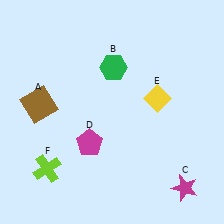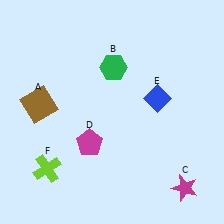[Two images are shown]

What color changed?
The diamond (E) changed from yellow in Image 1 to blue in Image 2.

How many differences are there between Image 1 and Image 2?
There is 1 difference between the two images.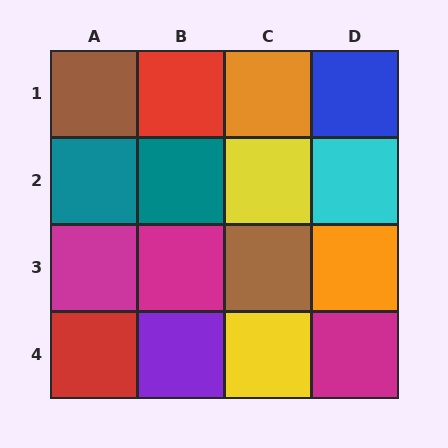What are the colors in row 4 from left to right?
Red, purple, yellow, magenta.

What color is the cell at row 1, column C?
Orange.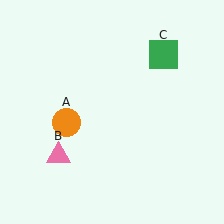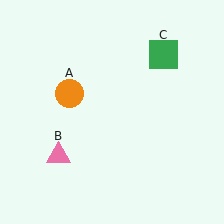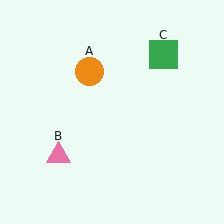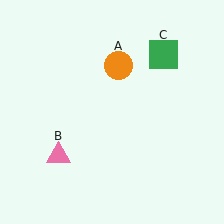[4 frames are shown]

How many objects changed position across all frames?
1 object changed position: orange circle (object A).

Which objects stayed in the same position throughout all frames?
Pink triangle (object B) and green square (object C) remained stationary.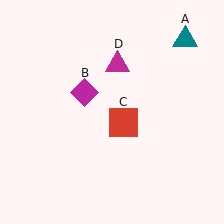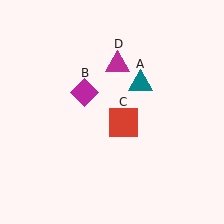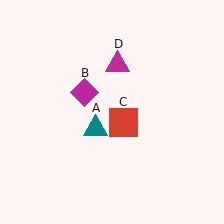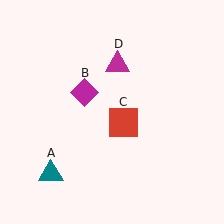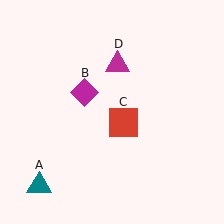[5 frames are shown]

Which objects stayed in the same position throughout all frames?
Magenta diamond (object B) and red square (object C) and magenta triangle (object D) remained stationary.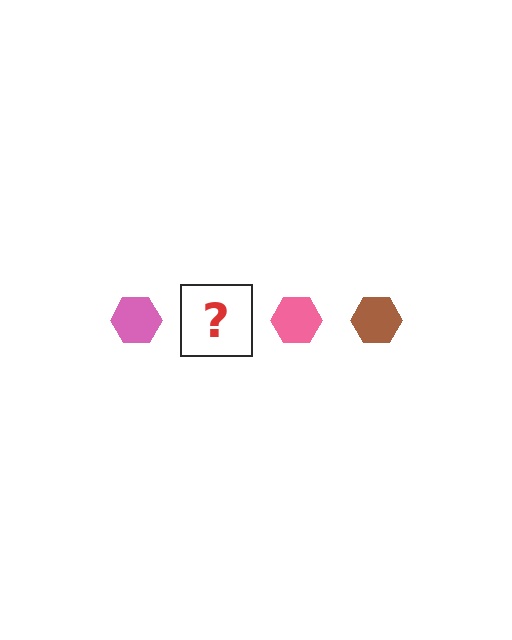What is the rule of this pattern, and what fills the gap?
The rule is that the pattern cycles through pink, brown hexagons. The gap should be filled with a brown hexagon.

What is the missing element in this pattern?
The missing element is a brown hexagon.